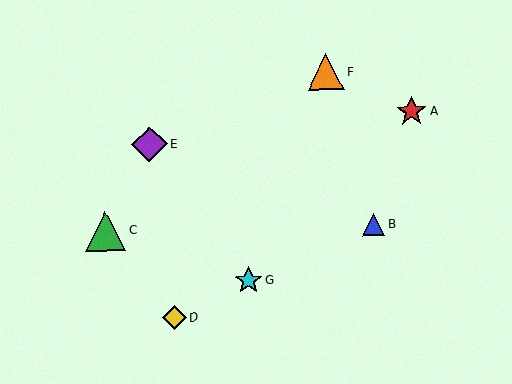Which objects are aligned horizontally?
Objects B, C are aligned horizontally.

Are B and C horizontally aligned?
Yes, both are at y≈224.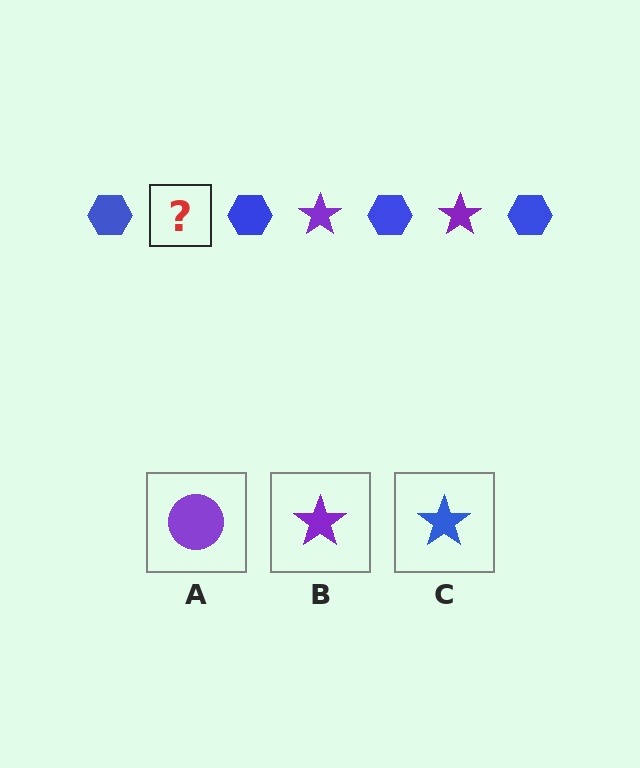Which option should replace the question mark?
Option B.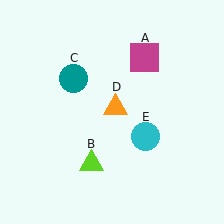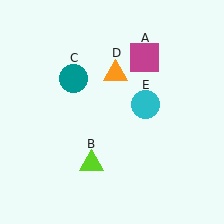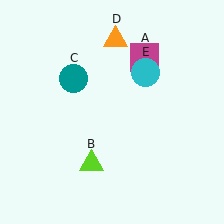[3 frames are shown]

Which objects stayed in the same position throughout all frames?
Magenta square (object A) and lime triangle (object B) and teal circle (object C) remained stationary.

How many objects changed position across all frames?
2 objects changed position: orange triangle (object D), cyan circle (object E).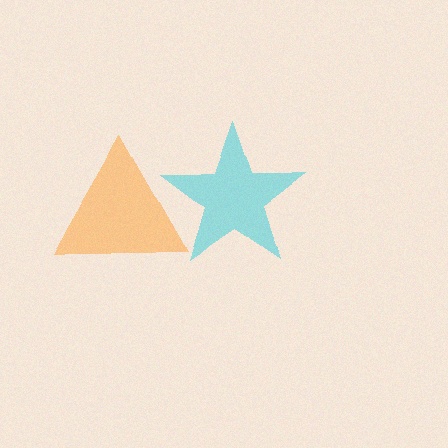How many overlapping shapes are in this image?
There are 2 overlapping shapes in the image.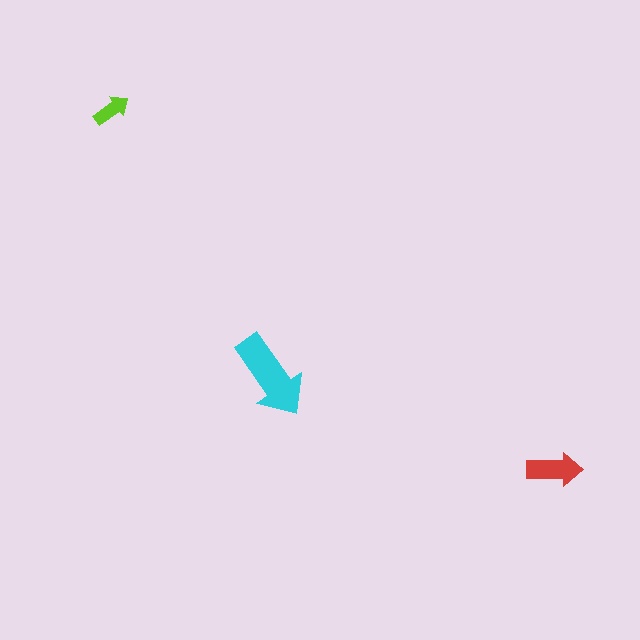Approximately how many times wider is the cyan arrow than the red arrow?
About 1.5 times wider.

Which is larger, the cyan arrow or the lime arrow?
The cyan one.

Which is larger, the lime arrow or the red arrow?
The red one.